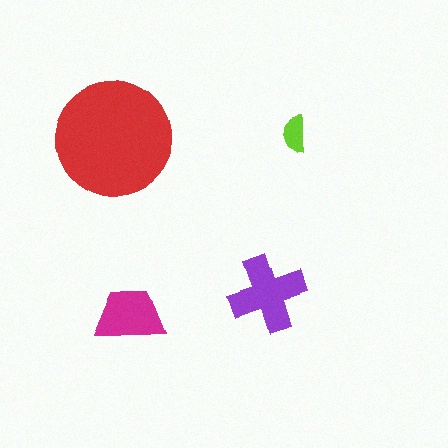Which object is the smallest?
The lime semicircle.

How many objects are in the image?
There are 4 objects in the image.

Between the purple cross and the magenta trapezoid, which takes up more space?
The purple cross.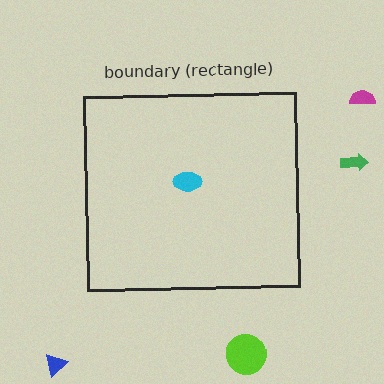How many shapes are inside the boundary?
1 inside, 4 outside.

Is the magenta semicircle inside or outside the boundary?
Outside.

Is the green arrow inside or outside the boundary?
Outside.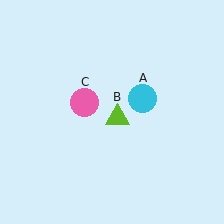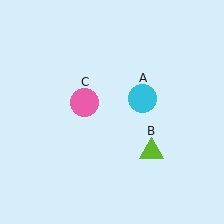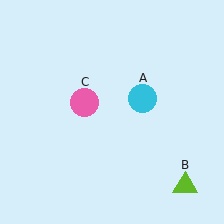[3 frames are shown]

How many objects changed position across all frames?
1 object changed position: lime triangle (object B).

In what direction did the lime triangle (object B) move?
The lime triangle (object B) moved down and to the right.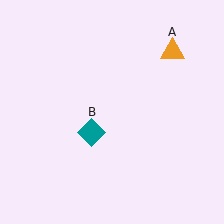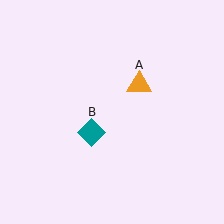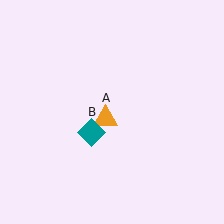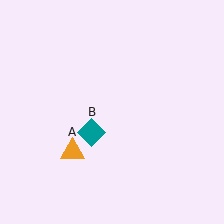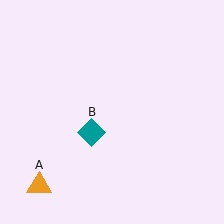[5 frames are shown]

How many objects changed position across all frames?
1 object changed position: orange triangle (object A).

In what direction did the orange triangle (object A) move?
The orange triangle (object A) moved down and to the left.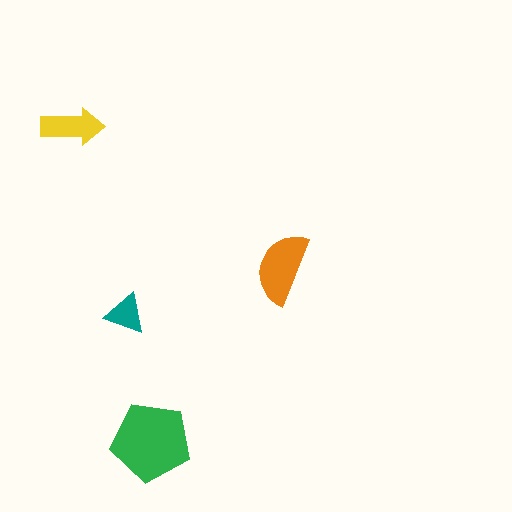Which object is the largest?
The green pentagon.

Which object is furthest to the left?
The yellow arrow is leftmost.